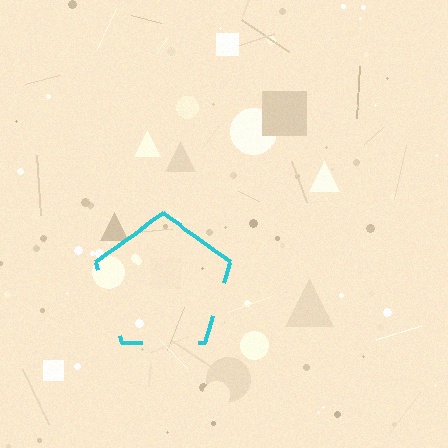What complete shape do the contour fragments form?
The contour fragments form a pentagon.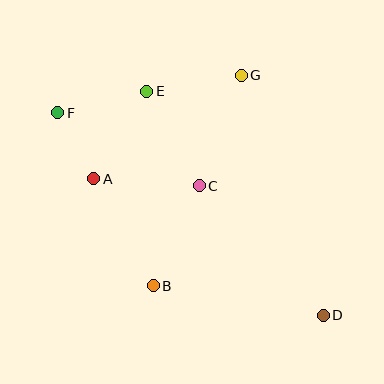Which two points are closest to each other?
Points A and F are closest to each other.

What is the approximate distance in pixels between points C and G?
The distance between C and G is approximately 118 pixels.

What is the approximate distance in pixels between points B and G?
The distance between B and G is approximately 228 pixels.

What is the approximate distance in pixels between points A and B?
The distance between A and B is approximately 123 pixels.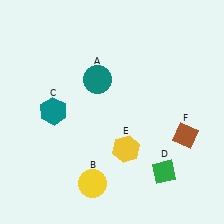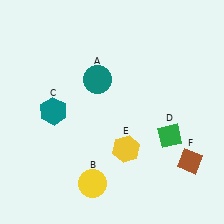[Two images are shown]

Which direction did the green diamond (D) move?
The green diamond (D) moved up.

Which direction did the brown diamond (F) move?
The brown diamond (F) moved down.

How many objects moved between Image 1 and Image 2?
2 objects moved between the two images.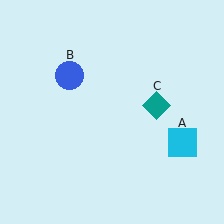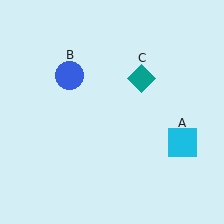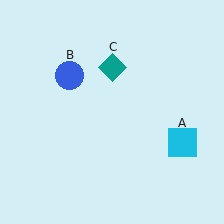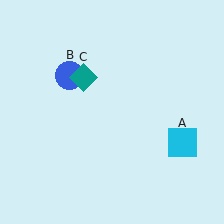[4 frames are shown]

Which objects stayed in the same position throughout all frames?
Cyan square (object A) and blue circle (object B) remained stationary.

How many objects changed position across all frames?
1 object changed position: teal diamond (object C).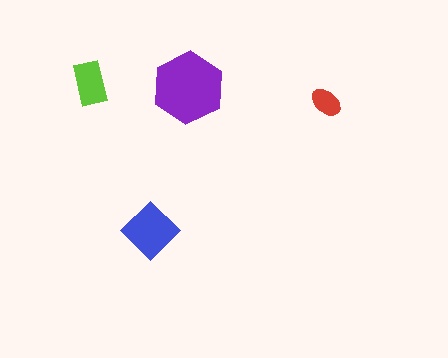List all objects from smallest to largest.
The red ellipse, the lime rectangle, the blue diamond, the purple hexagon.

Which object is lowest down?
The blue diamond is bottommost.